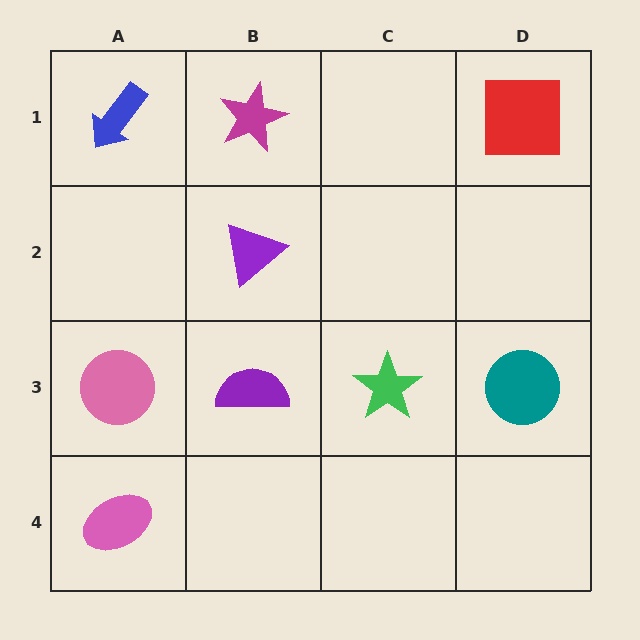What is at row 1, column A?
A blue arrow.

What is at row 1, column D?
A red square.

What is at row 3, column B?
A purple semicircle.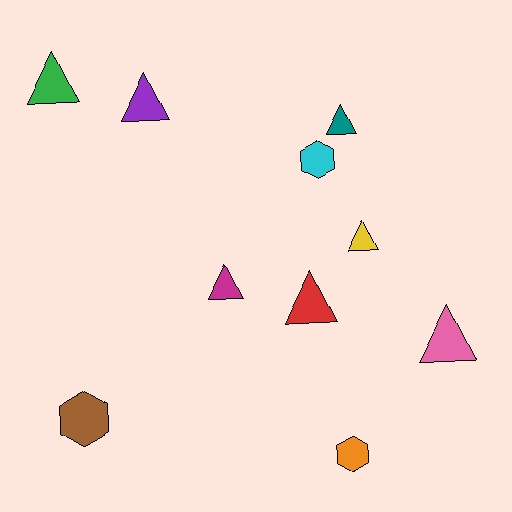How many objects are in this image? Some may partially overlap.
There are 10 objects.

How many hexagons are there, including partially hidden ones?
There are 3 hexagons.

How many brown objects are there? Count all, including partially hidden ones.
There is 1 brown object.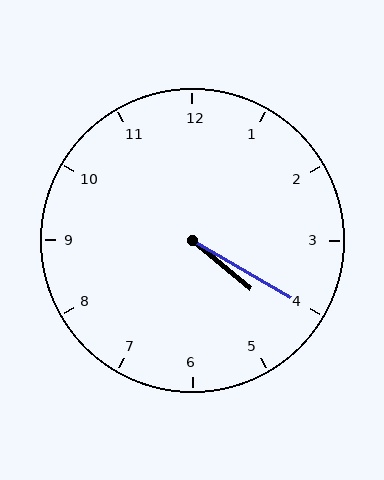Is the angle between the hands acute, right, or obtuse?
It is acute.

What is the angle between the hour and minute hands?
Approximately 10 degrees.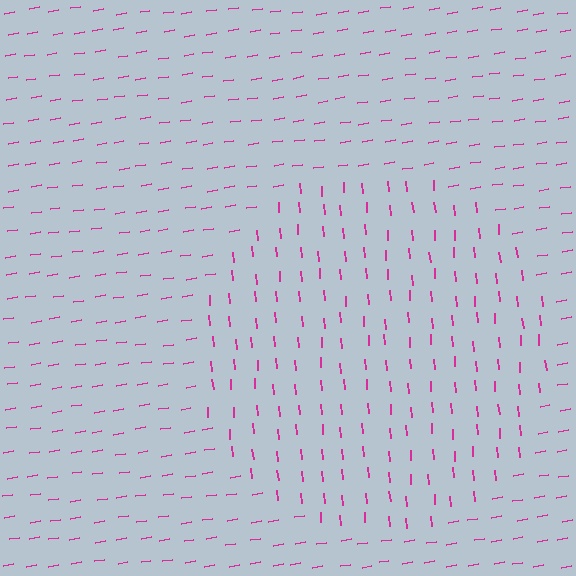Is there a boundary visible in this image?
Yes, there is a texture boundary formed by a change in line orientation.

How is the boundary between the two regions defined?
The boundary is defined purely by a change in line orientation (approximately 86 degrees difference). All lines are the same color and thickness.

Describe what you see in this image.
The image is filled with small magenta line segments. A circle region in the image has lines oriented differently from the surrounding lines, creating a visible texture boundary.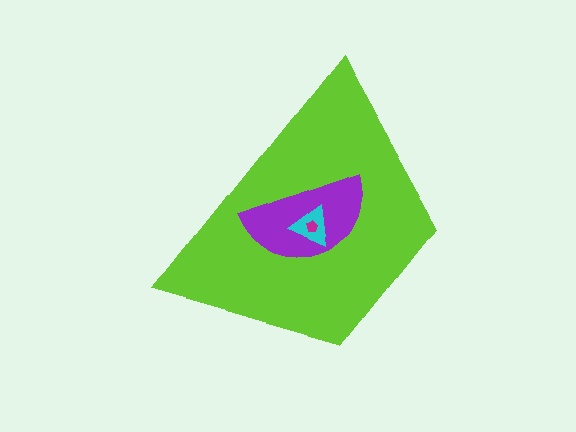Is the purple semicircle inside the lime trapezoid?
Yes.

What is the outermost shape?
The lime trapezoid.